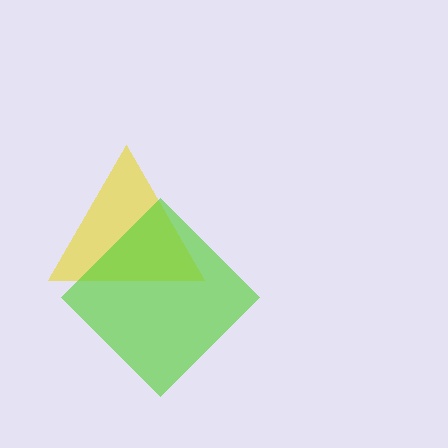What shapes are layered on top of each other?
The layered shapes are: a yellow triangle, a lime diamond.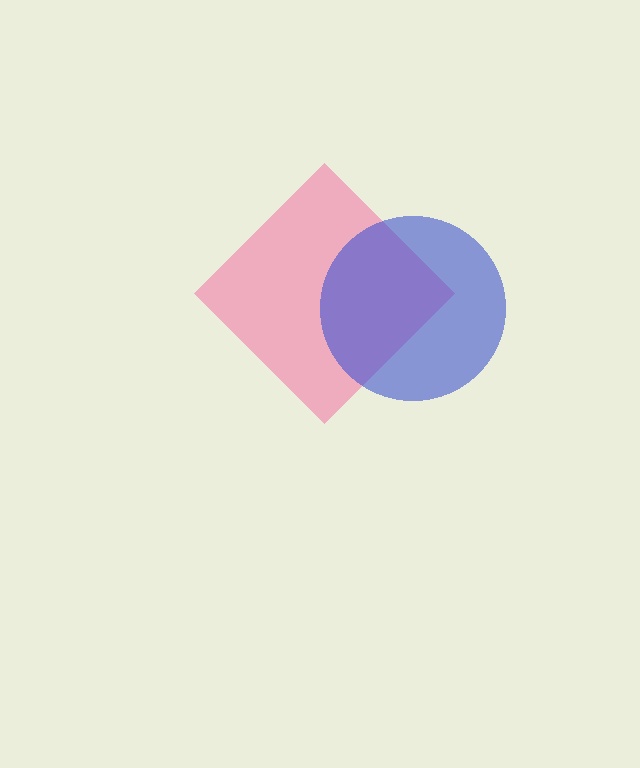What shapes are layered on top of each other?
The layered shapes are: a pink diamond, a blue circle.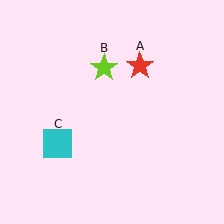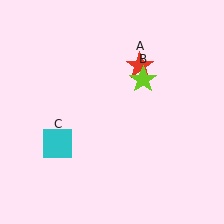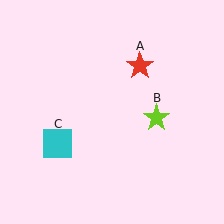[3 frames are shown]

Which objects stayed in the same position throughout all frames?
Red star (object A) and cyan square (object C) remained stationary.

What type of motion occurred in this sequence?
The lime star (object B) rotated clockwise around the center of the scene.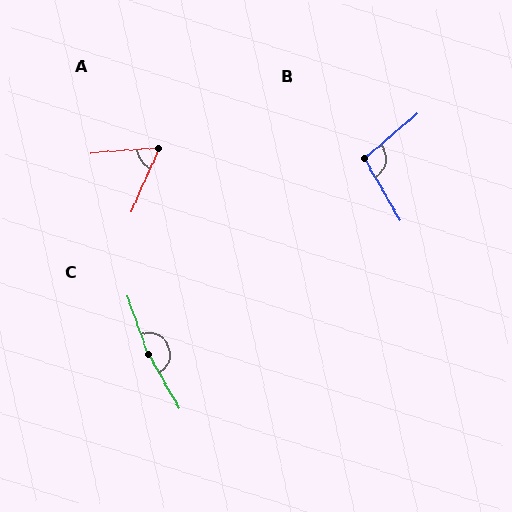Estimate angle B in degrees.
Approximately 100 degrees.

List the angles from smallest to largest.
A (62°), B (100°), C (170°).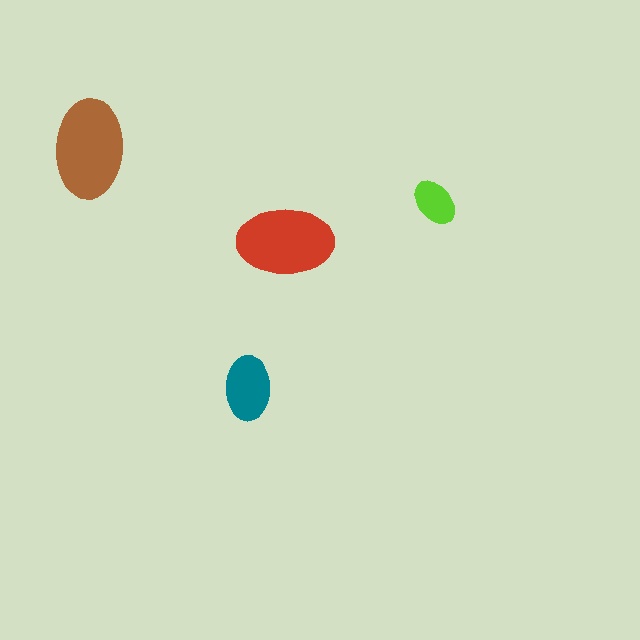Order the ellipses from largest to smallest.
the brown one, the red one, the teal one, the lime one.